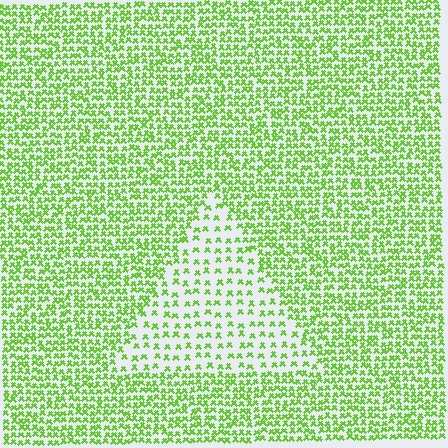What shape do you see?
I see a triangle.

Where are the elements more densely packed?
The elements are more densely packed outside the triangle boundary.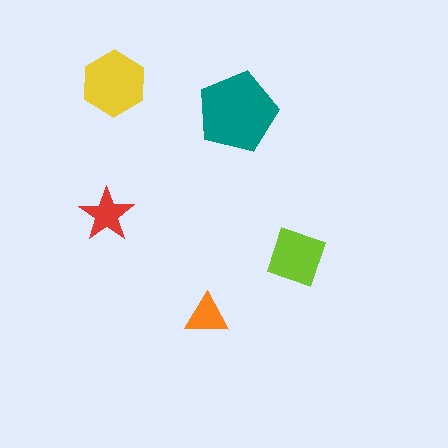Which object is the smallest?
The orange triangle.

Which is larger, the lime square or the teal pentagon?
The teal pentagon.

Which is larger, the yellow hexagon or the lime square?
The yellow hexagon.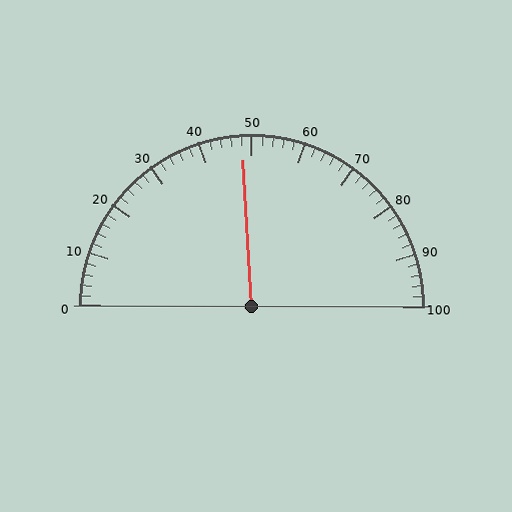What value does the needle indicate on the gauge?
The needle indicates approximately 48.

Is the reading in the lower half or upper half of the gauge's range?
The reading is in the lower half of the range (0 to 100).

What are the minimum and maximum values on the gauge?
The gauge ranges from 0 to 100.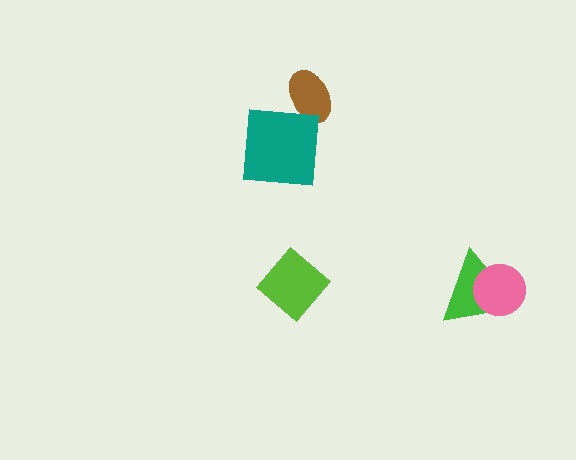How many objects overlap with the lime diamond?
0 objects overlap with the lime diamond.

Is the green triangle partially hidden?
Yes, it is partially covered by another shape.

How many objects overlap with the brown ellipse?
1 object overlaps with the brown ellipse.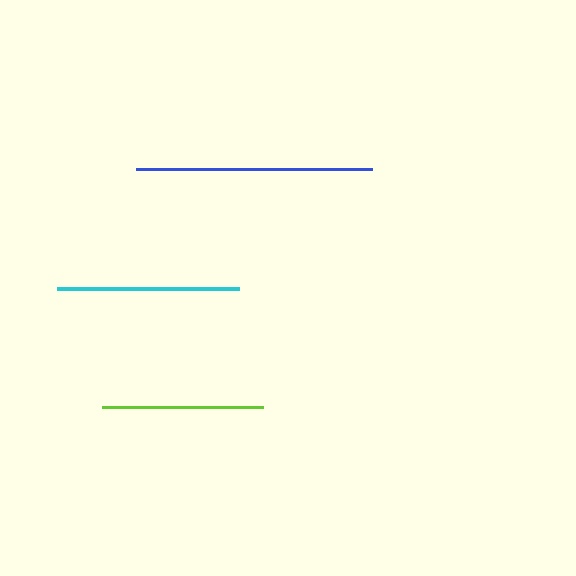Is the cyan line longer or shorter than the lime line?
The cyan line is longer than the lime line.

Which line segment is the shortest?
The lime line is the shortest at approximately 161 pixels.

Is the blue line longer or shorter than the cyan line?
The blue line is longer than the cyan line.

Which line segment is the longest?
The blue line is the longest at approximately 236 pixels.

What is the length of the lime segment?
The lime segment is approximately 161 pixels long.